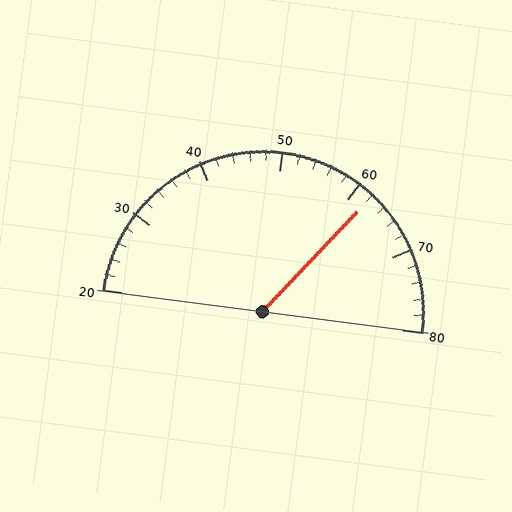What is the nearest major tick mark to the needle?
The nearest major tick mark is 60.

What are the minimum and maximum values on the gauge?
The gauge ranges from 20 to 80.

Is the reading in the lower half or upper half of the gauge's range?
The reading is in the upper half of the range (20 to 80).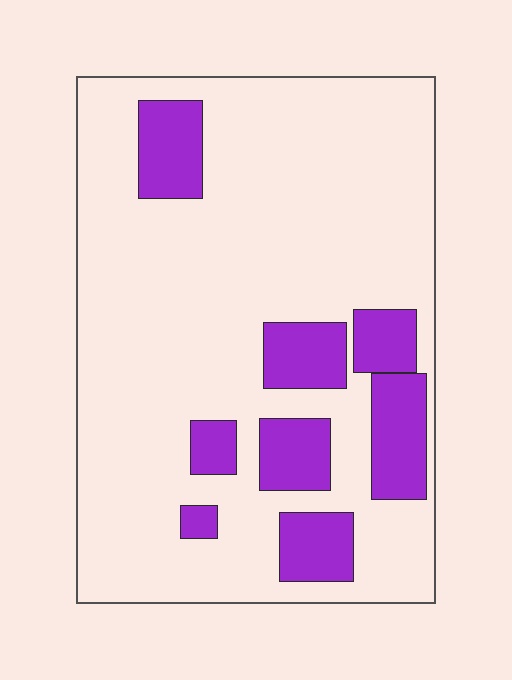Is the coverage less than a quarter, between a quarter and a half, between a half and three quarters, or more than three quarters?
Less than a quarter.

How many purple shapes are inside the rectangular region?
8.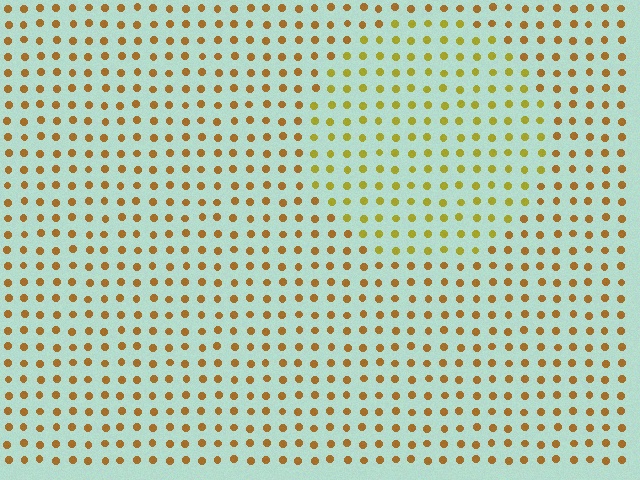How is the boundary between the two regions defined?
The boundary is defined purely by a slight shift in hue (about 27 degrees). Spacing, size, and orientation are identical on both sides.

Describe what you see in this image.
The image is filled with small brown elements in a uniform arrangement. A circle-shaped region is visible where the elements are tinted to a slightly different hue, forming a subtle color boundary.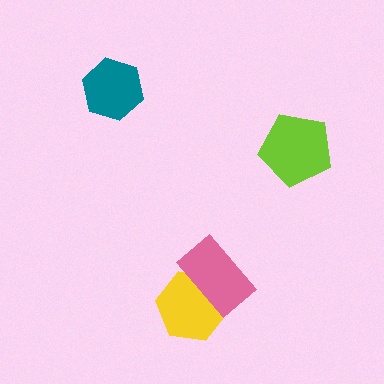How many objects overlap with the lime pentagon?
0 objects overlap with the lime pentagon.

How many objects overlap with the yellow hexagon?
1 object overlaps with the yellow hexagon.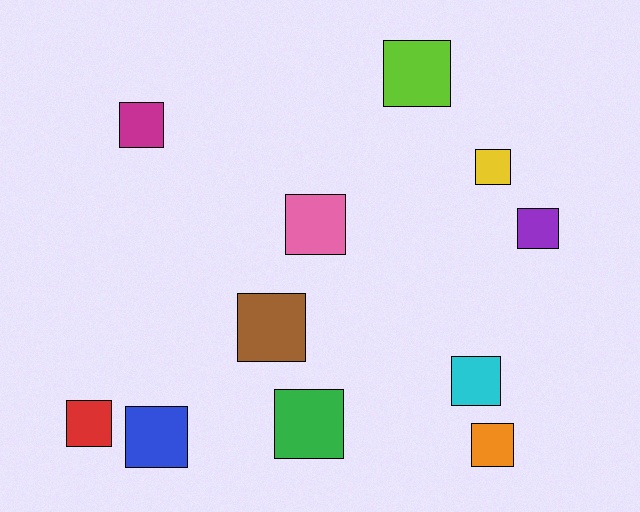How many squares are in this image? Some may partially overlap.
There are 11 squares.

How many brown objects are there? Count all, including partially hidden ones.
There is 1 brown object.